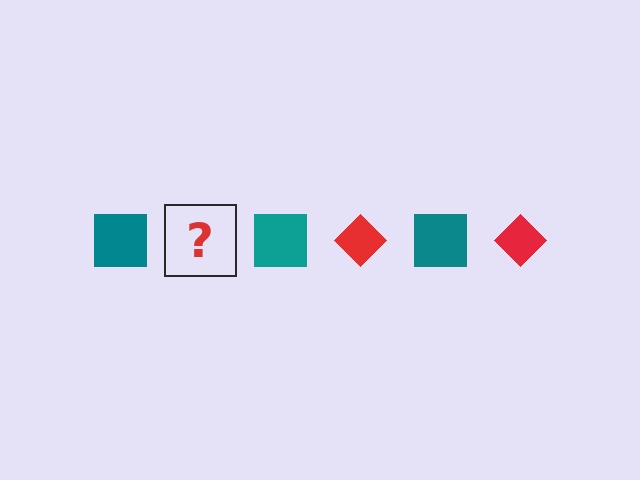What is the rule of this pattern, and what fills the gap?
The rule is that the pattern alternates between teal square and red diamond. The gap should be filled with a red diamond.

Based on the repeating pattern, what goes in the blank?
The blank should be a red diamond.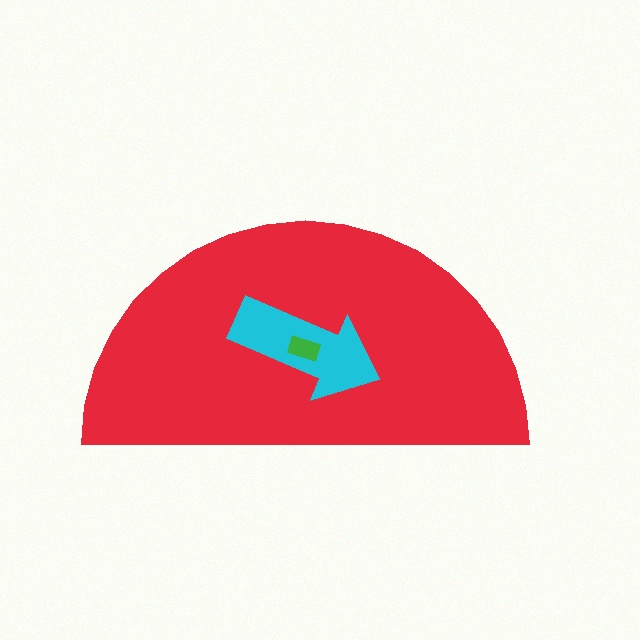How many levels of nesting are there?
3.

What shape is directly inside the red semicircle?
The cyan arrow.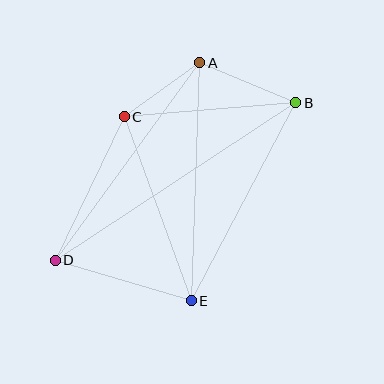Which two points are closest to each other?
Points A and C are closest to each other.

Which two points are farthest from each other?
Points B and D are farthest from each other.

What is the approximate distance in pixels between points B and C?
The distance between B and C is approximately 172 pixels.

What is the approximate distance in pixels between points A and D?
The distance between A and D is approximately 245 pixels.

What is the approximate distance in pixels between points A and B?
The distance between A and B is approximately 104 pixels.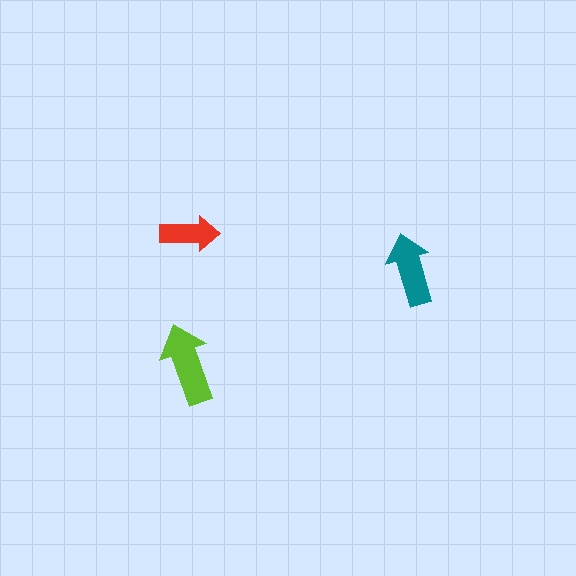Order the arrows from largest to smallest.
the lime one, the teal one, the red one.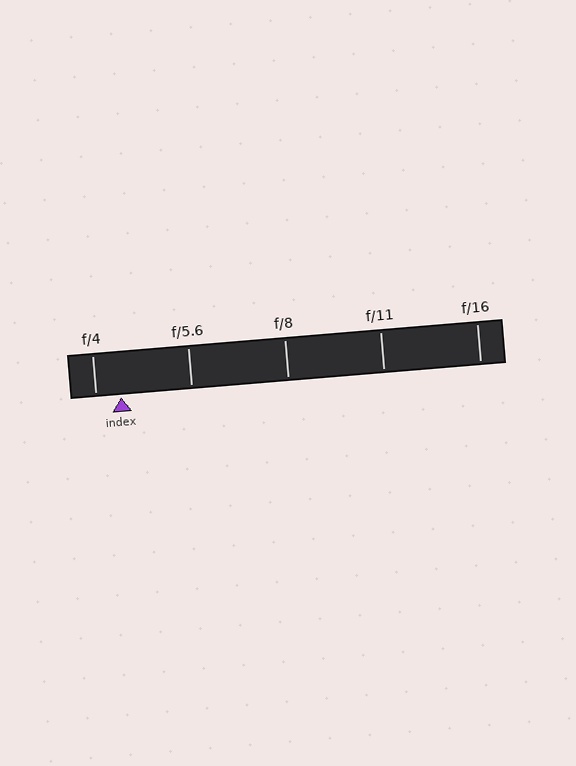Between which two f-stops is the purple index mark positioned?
The index mark is between f/4 and f/5.6.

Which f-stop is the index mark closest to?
The index mark is closest to f/4.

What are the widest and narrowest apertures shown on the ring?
The widest aperture shown is f/4 and the narrowest is f/16.